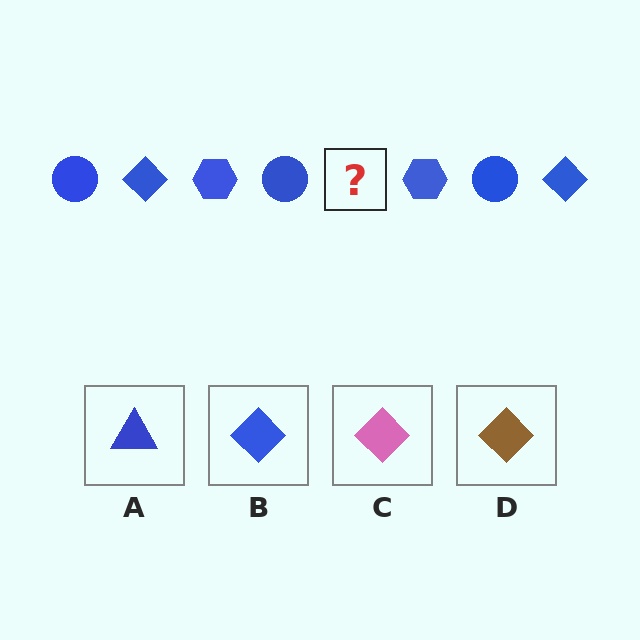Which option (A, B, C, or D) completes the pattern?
B.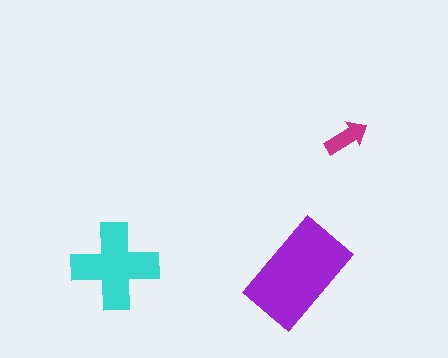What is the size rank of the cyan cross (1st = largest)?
2nd.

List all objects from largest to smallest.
The purple rectangle, the cyan cross, the magenta arrow.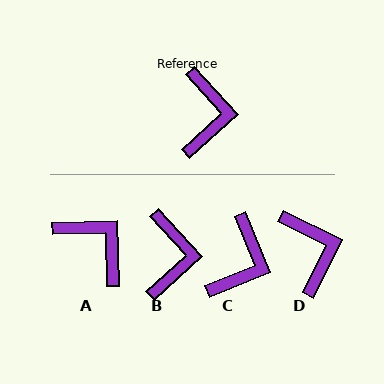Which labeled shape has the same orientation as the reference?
B.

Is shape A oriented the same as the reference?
No, it is off by about 49 degrees.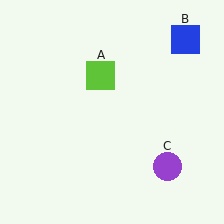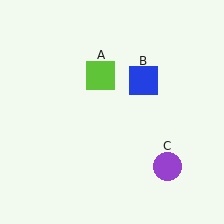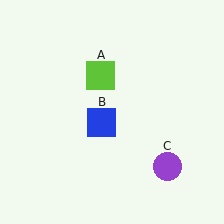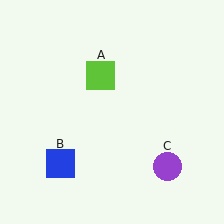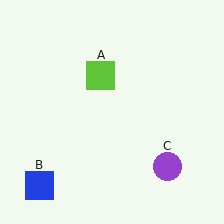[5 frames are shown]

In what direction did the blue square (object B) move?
The blue square (object B) moved down and to the left.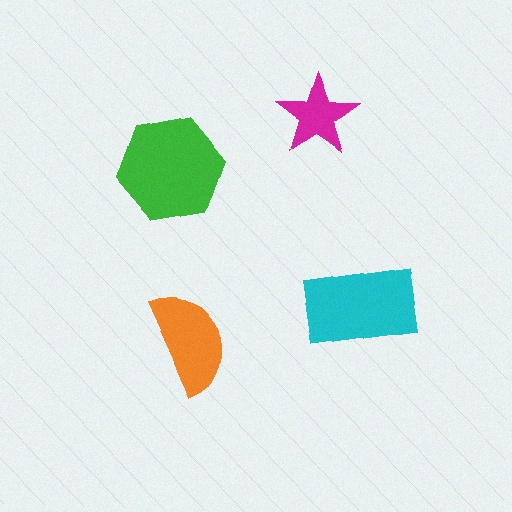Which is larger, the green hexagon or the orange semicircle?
The green hexagon.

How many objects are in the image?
There are 4 objects in the image.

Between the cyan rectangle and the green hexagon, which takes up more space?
The green hexagon.